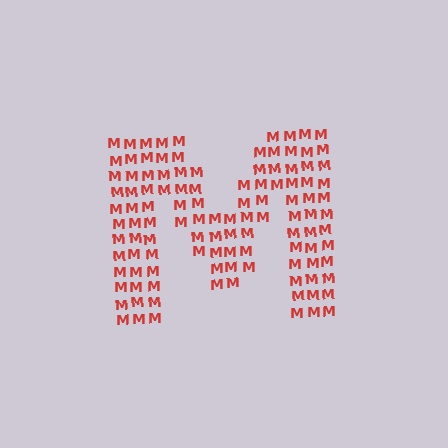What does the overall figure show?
The overall figure shows the letter M.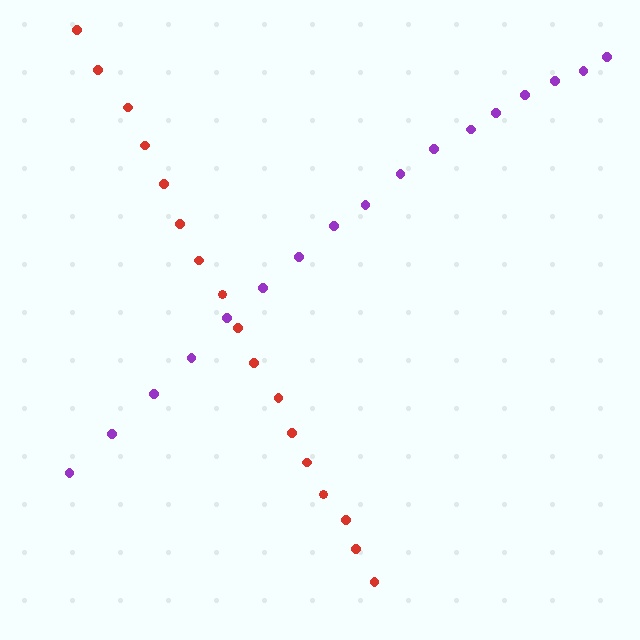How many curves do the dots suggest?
There are 2 distinct paths.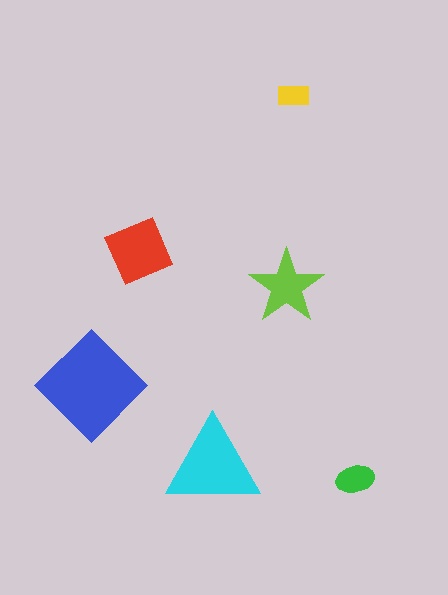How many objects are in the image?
There are 6 objects in the image.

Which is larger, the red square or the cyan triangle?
The cyan triangle.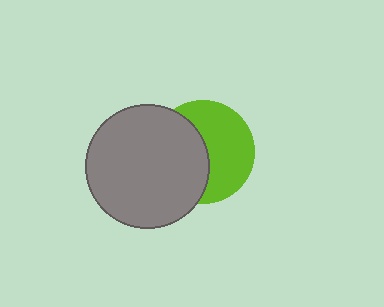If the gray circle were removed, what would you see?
You would see the complete lime circle.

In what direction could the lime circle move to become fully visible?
The lime circle could move right. That would shift it out from behind the gray circle entirely.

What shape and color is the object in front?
The object in front is a gray circle.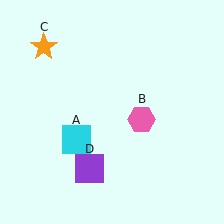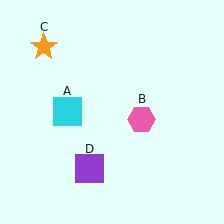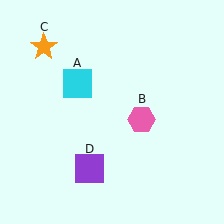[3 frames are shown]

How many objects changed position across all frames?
1 object changed position: cyan square (object A).